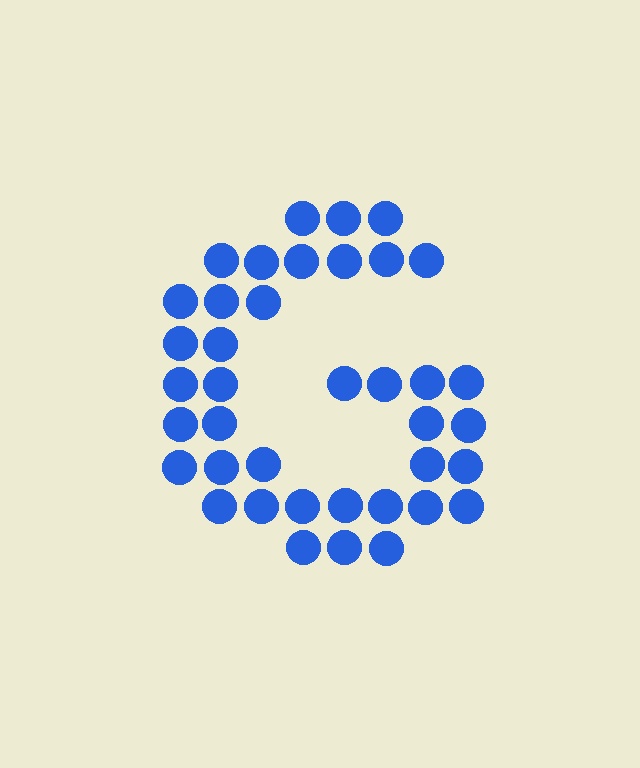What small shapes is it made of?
It is made of small circles.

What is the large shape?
The large shape is the letter G.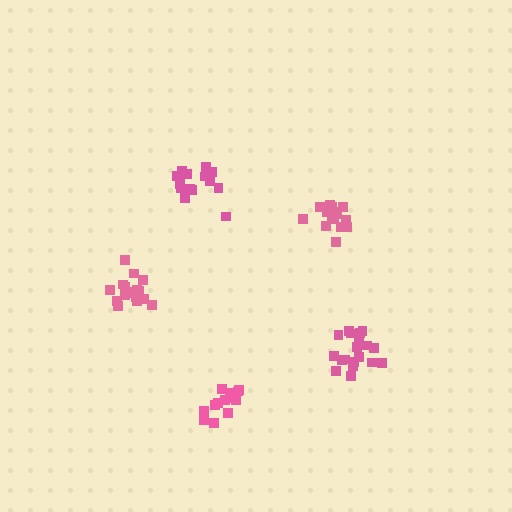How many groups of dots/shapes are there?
There are 5 groups.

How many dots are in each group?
Group 1: 17 dots, Group 2: 17 dots, Group 3: 14 dots, Group 4: 14 dots, Group 5: 19 dots (81 total).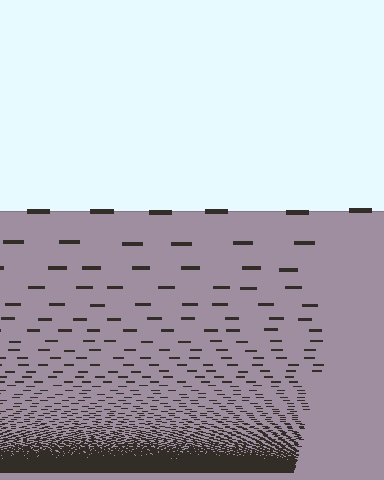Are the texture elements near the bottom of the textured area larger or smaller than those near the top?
Smaller. The gradient is inverted — elements near the bottom are smaller and denser.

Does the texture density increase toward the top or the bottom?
Density increases toward the bottom.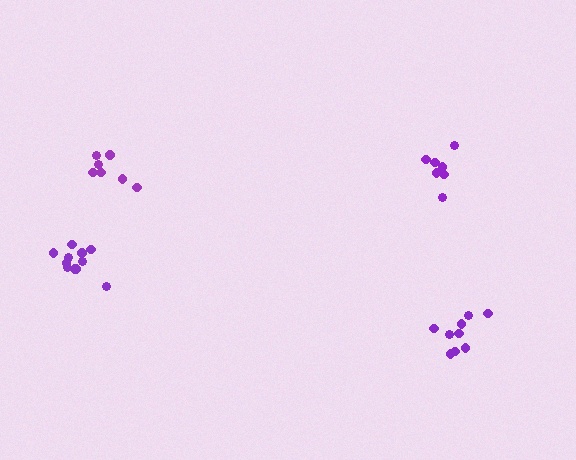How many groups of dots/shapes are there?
There are 4 groups.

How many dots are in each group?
Group 1: 7 dots, Group 2: 11 dots, Group 3: 7 dots, Group 4: 9 dots (34 total).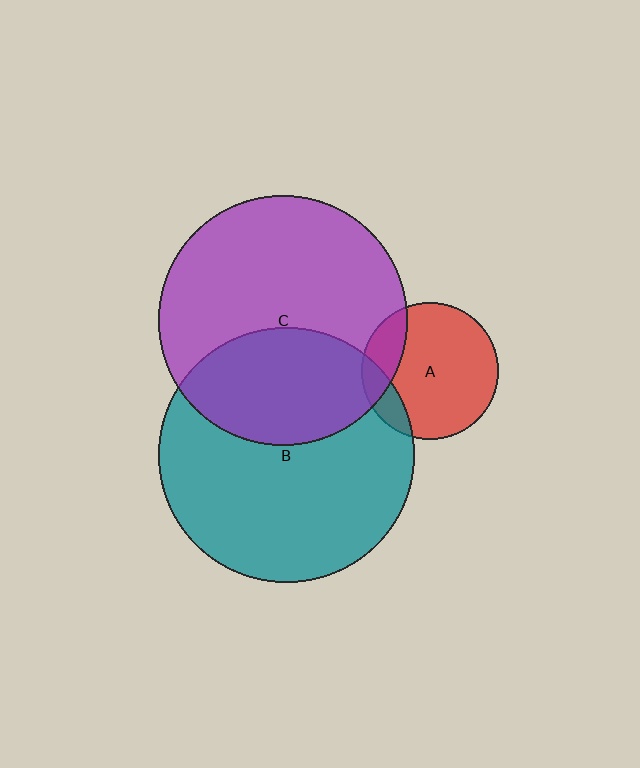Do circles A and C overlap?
Yes.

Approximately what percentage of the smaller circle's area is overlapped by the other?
Approximately 20%.